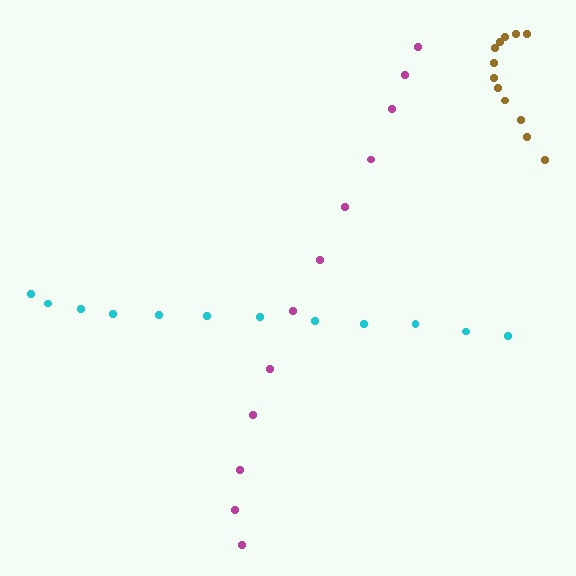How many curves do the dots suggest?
There are 3 distinct paths.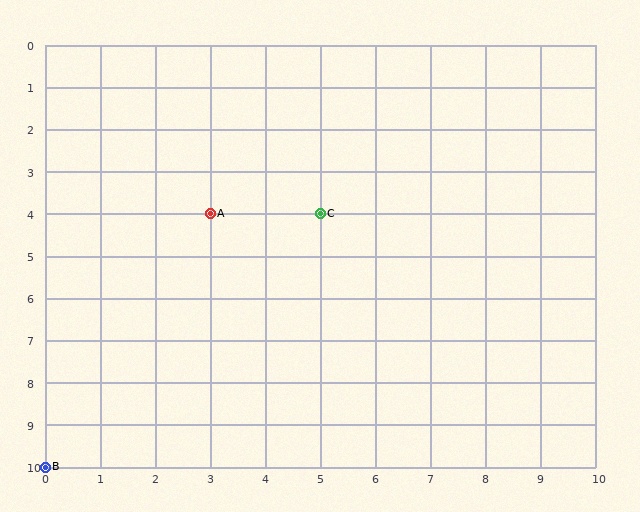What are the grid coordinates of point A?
Point A is at grid coordinates (3, 4).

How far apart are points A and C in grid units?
Points A and C are 2 columns apart.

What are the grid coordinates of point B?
Point B is at grid coordinates (0, 10).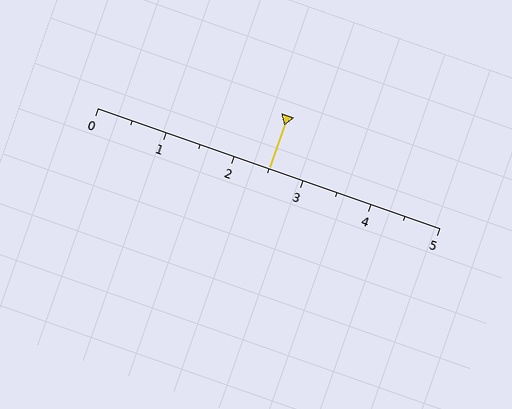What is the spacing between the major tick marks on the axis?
The major ticks are spaced 1 apart.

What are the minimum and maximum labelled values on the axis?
The axis runs from 0 to 5.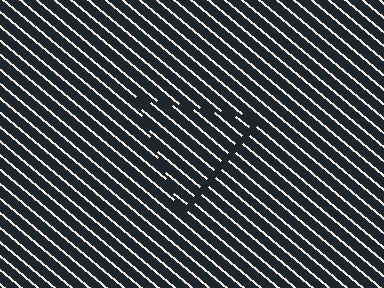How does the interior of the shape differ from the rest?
The interior of the shape contains the same grating, shifted by half a period — the contour is defined by the phase discontinuity where line-ends from the inner and outer gratings abut.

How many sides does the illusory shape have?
3 sides — the line-ends trace a triangle.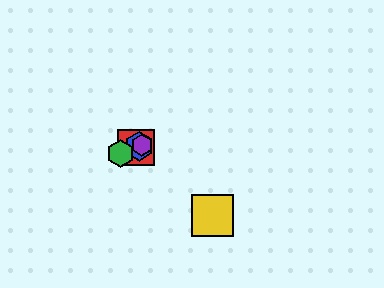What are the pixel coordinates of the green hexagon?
The green hexagon is at (120, 154).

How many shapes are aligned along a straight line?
4 shapes (the red square, the blue hexagon, the green hexagon, the purple hexagon) are aligned along a straight line.